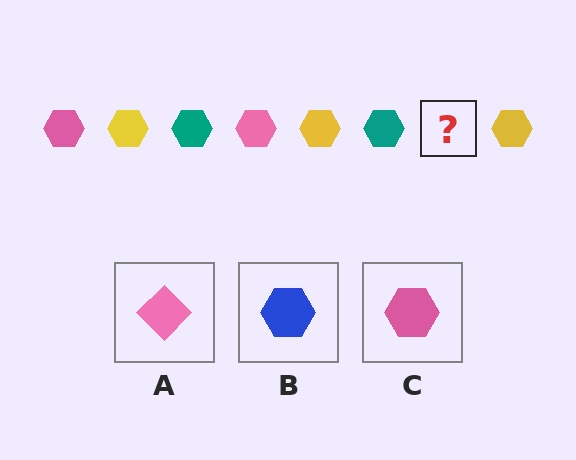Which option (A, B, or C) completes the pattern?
C.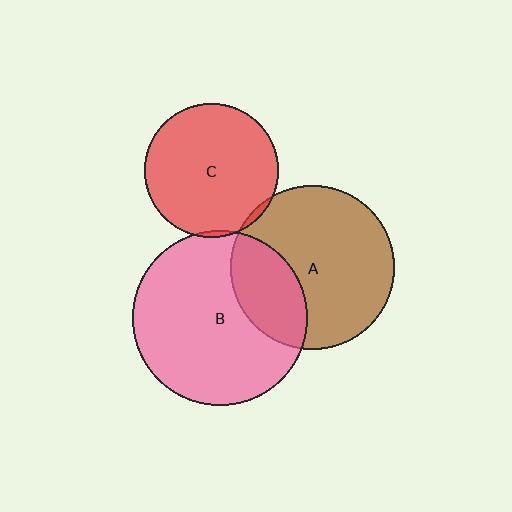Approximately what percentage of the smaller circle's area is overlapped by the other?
Approximately 30%.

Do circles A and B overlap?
Yes.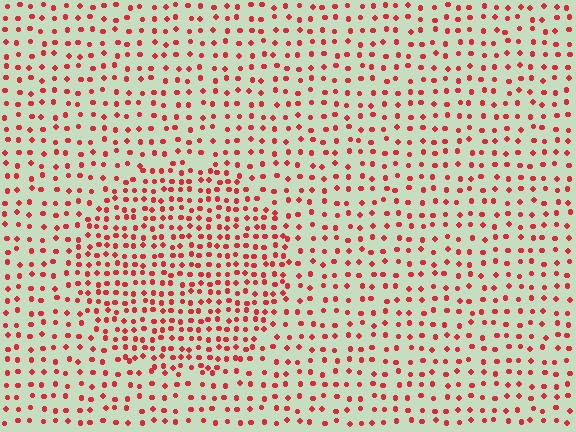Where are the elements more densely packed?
The elements are more densely packed inside the circle boundary.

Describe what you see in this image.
The image contains small red elements arranged at two different densities. A circle-shaped region is visible where the elements are more densely packed than the surrounding area.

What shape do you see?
I see a circle.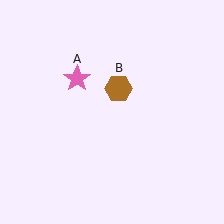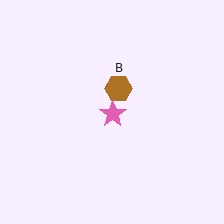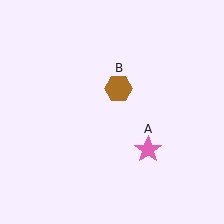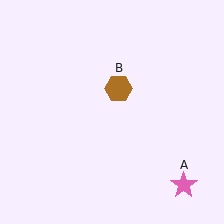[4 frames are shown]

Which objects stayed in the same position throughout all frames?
Brown hexagon (object B) remained stationary.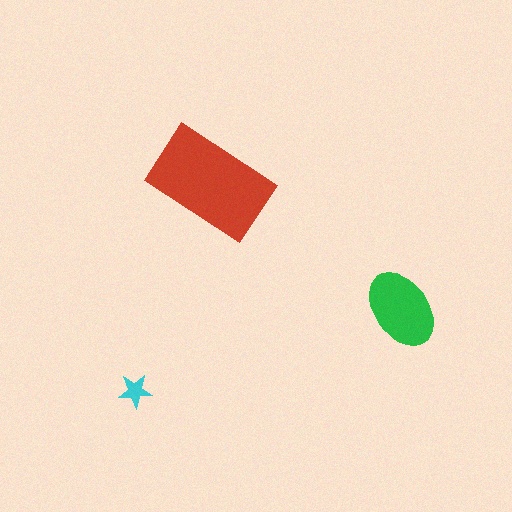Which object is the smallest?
The cyan star.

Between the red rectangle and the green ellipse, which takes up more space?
The red rectangle.